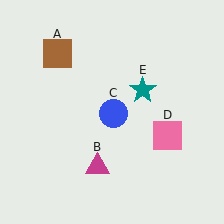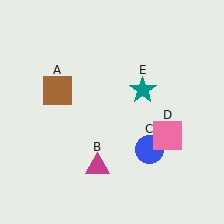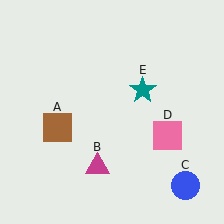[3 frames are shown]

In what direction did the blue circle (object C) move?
The blue circle (object C) moved down and to the right.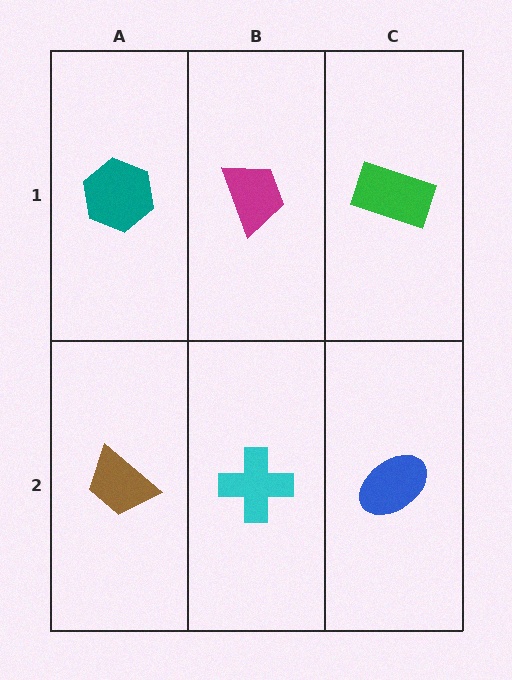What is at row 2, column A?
A brown trapezoid.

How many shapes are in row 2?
3 shapes.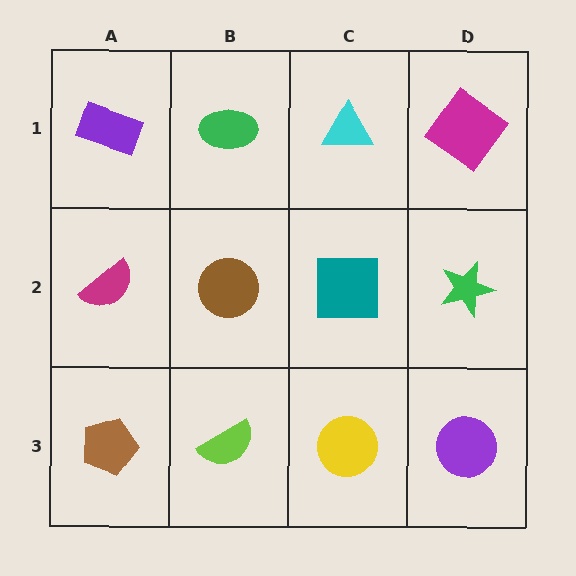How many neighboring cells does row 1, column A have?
2.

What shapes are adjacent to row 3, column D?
A green star (row 2, column D), a yellow circle (row 3, column C).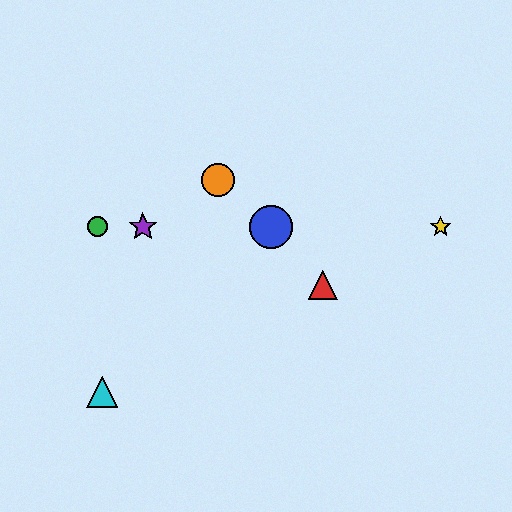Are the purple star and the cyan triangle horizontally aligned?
No, the purple star is at y≈227 and the cyan triangle is at y≈392.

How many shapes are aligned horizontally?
4 shapes (the blue circle, the green circle, the yellow star, the purple star) are aligned horizontally.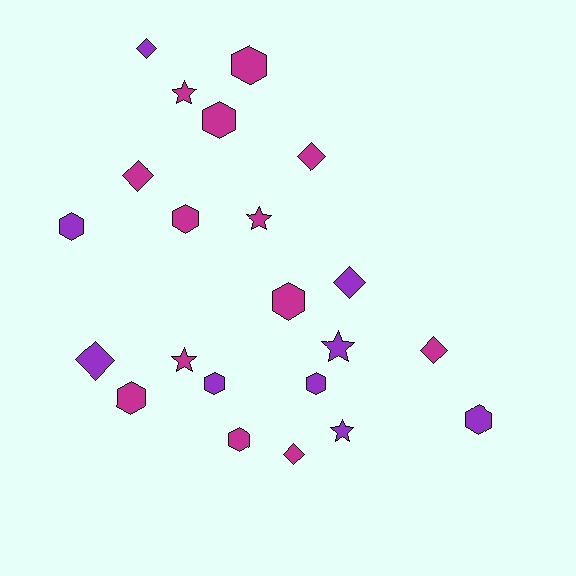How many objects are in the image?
There are 22 objects.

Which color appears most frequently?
Magenta, with 13 objects.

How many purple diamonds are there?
There are 3 purple diamonds.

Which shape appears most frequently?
Hexagon, with 10 objects.